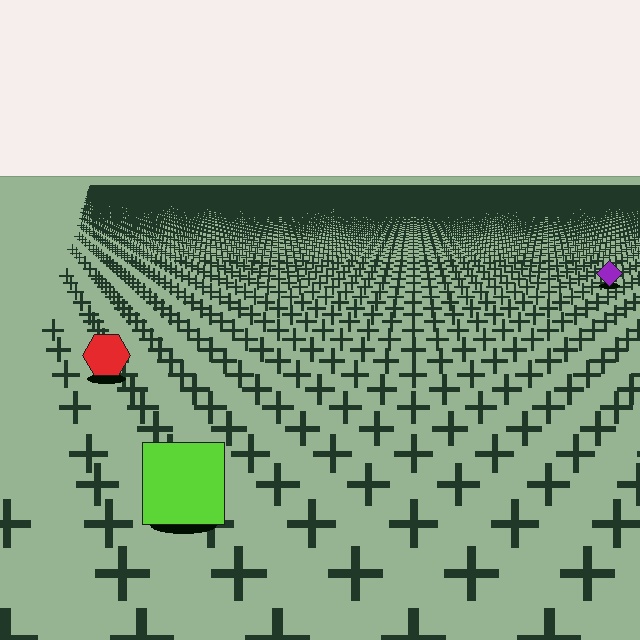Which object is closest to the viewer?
The lime square is closest. The texture marks near it are larger and more spread out.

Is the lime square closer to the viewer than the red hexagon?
Yes. The lime square is closer — you can tell from the texture gradient: the ground texture is coarser near it.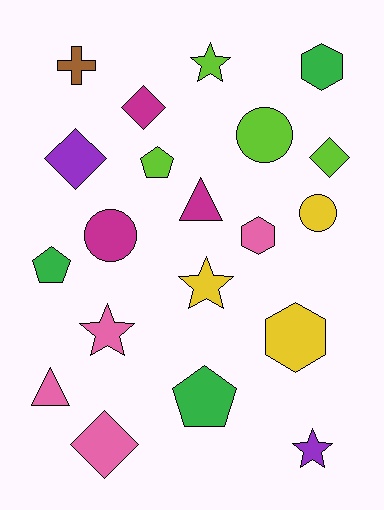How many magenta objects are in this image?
There are 3 magenta objects.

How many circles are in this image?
There are 3 circles.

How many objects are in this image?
There are 20 objects.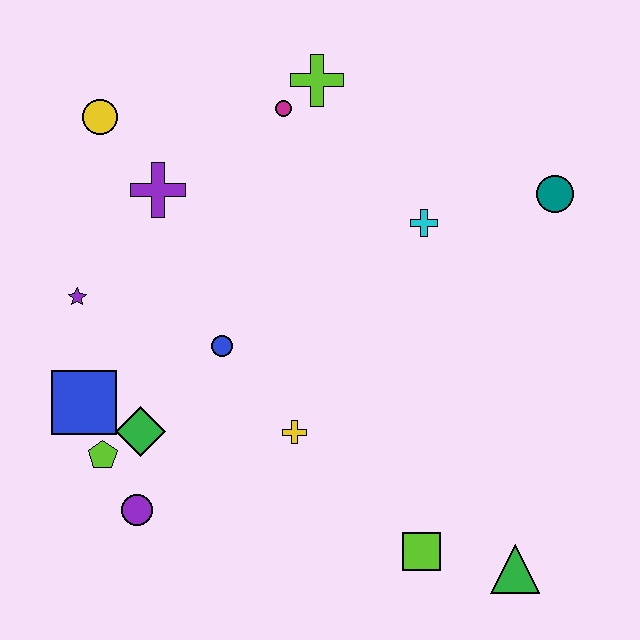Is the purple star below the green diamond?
No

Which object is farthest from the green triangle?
The yellow circle is farthest from the green triangle.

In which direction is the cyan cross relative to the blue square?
The cyan cross is to the right of the blue square.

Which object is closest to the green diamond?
The lime pentagon is closest to the green diamond.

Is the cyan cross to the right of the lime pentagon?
Yes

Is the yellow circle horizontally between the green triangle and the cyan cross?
No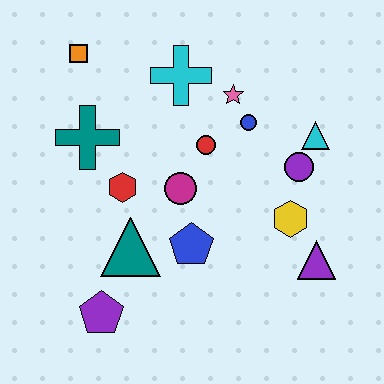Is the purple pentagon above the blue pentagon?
No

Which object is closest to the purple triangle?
The yellow hexagon is closest to the purple triangle.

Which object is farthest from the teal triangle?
The cyan triangle is farthest from the teal triangle.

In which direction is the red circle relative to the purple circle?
The red circle is to the left of the purple circle.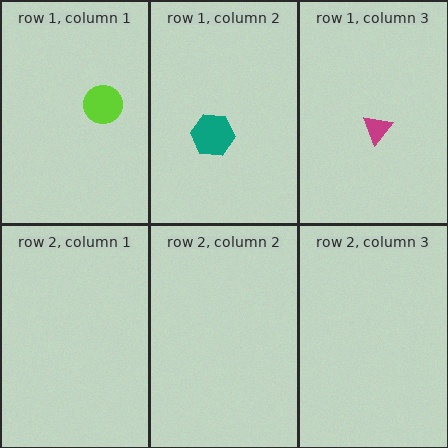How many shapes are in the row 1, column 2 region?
1.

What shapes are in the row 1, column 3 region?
The magenta triangle.